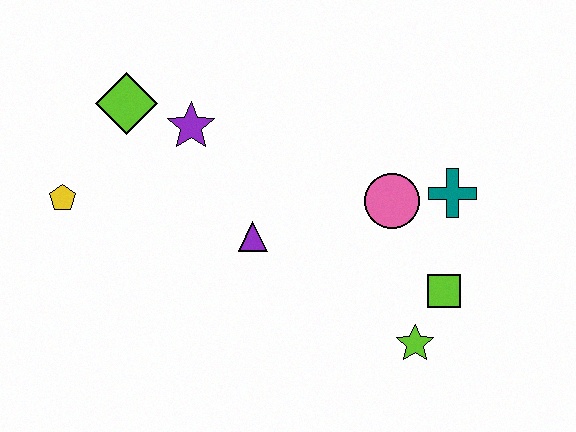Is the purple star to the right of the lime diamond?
Yes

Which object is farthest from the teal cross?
The yellow pentagon is farthest from the teal cross.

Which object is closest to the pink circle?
The teal cross is closest to the pink circle.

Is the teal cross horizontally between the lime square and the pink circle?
No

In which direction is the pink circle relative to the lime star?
The pink circle is above the lime star.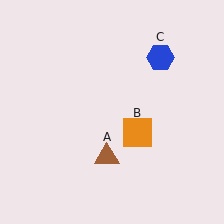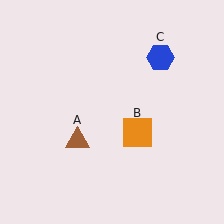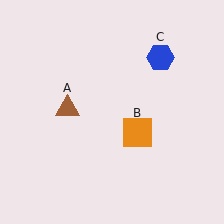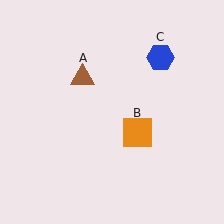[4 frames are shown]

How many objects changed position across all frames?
1 object changed position: brown triangle (object A).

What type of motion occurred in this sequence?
The brown triangle (object A) rotated clockwise around the center of the scene.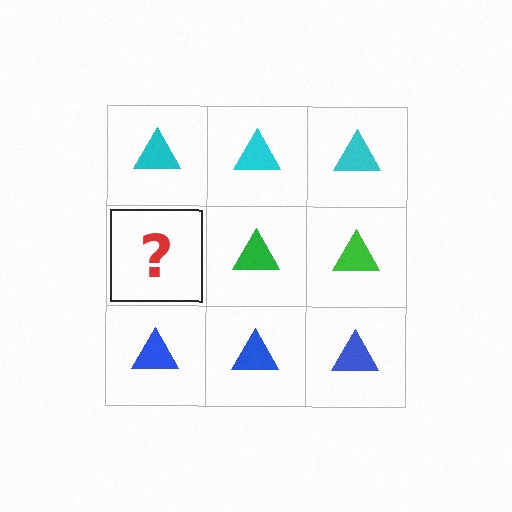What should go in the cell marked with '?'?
The missing cell should contain a green triangle.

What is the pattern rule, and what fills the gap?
The rule is that each row has a consistent color. The gap should be filled with a green triangle.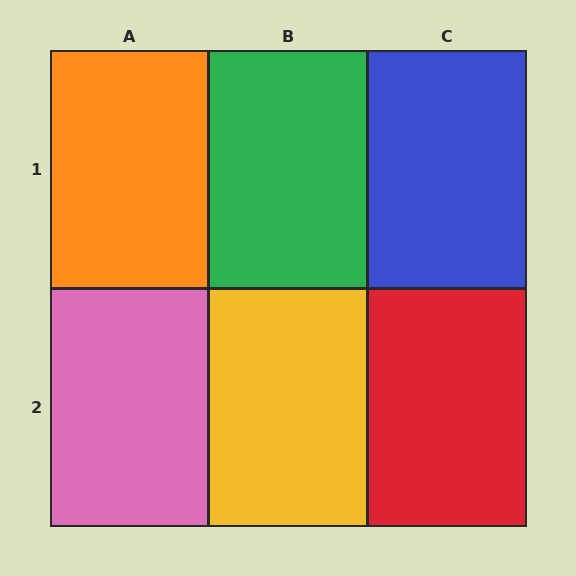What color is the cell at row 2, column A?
Pink.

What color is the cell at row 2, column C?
Red.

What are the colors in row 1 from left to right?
Orange, green, blue.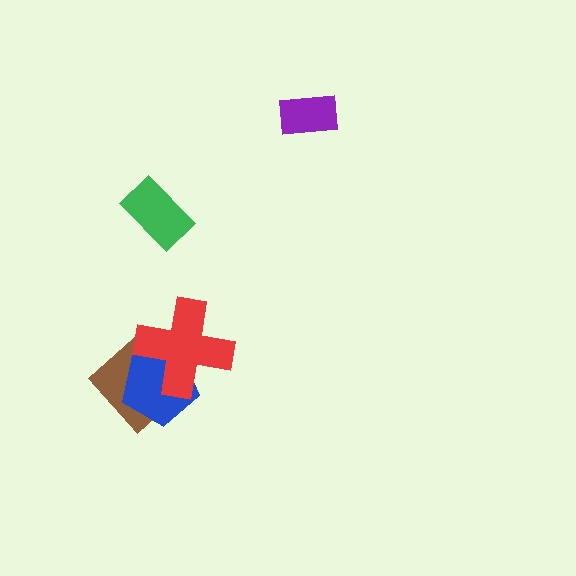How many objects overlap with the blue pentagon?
2 objects overlap with the blue pentagon.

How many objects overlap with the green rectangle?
0 objects overlap with the green rectangle.